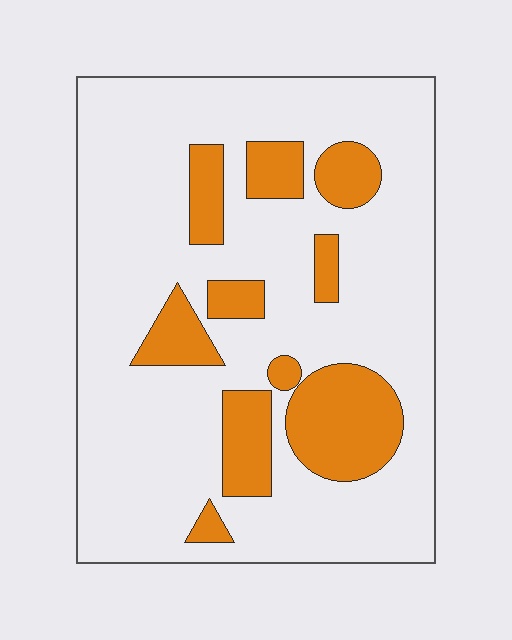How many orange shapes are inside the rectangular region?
10.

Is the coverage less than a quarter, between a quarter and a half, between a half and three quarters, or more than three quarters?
Less than a quarter.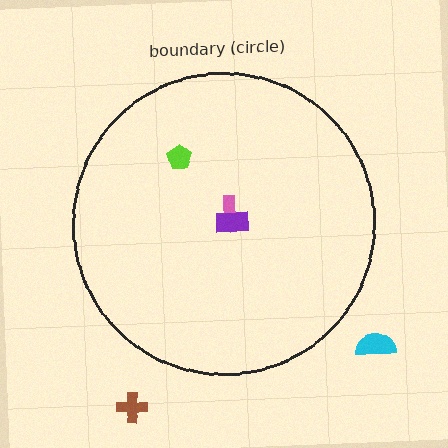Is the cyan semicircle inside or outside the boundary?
Outside.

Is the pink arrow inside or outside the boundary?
Inside.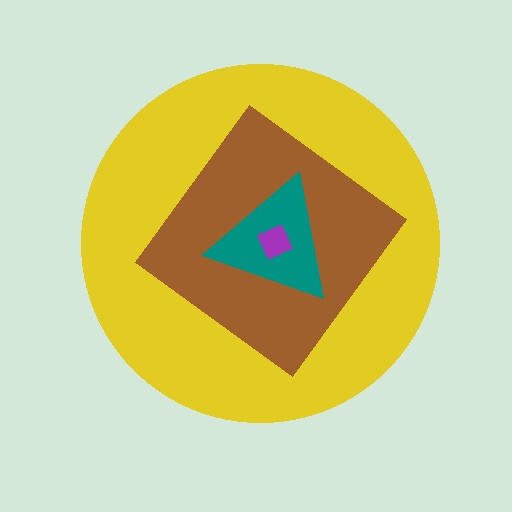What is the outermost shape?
The yellow circle.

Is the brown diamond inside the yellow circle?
Yes.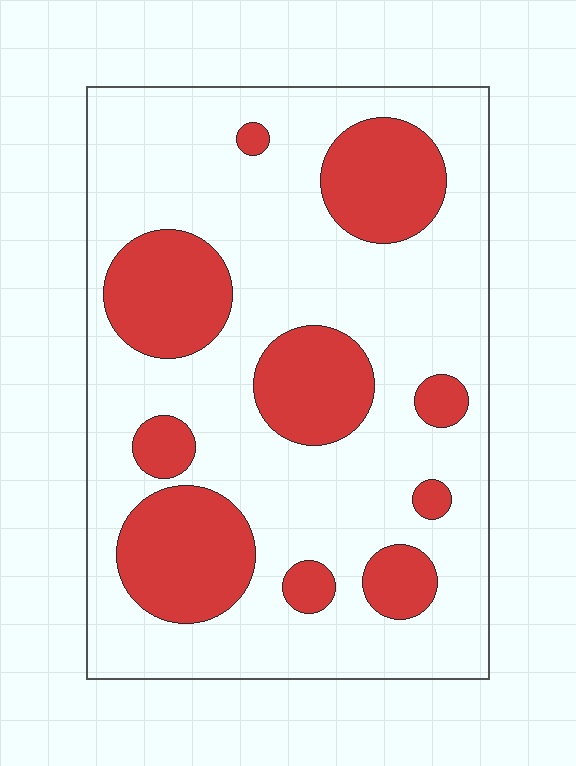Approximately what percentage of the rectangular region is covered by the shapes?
Approximately 30%.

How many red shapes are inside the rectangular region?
10.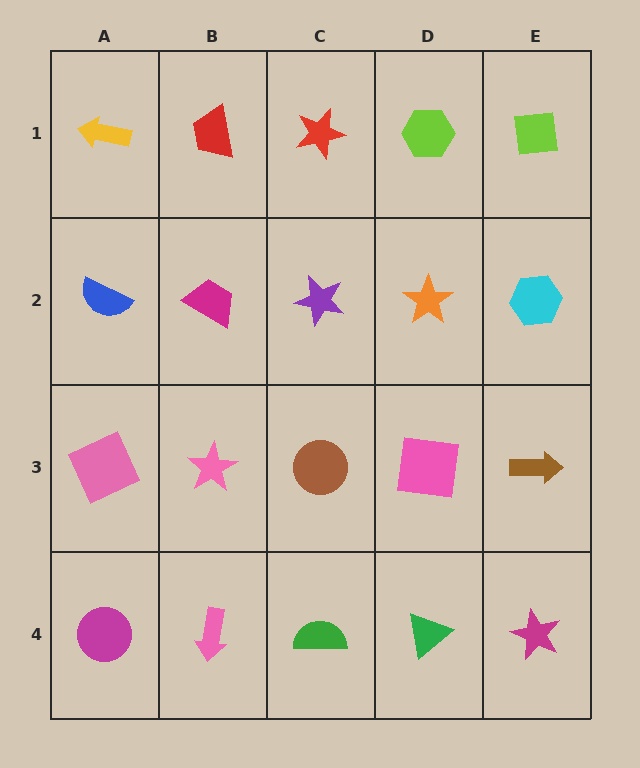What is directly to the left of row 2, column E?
An orange star.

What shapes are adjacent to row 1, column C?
A purple star (row 2, column C), a red trapezoid (row 1, column B), a lime hexagon (row 1, column D).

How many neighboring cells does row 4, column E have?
2.